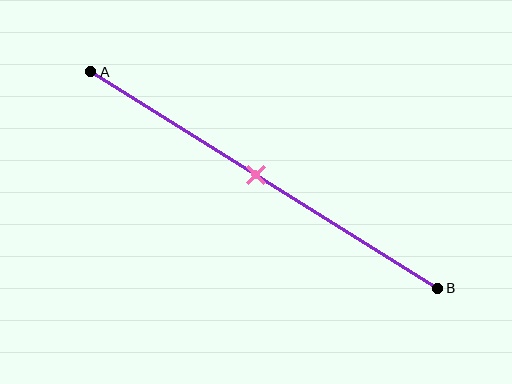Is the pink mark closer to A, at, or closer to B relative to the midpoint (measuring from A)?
The pink mark is approximately at the midpoint of segment AB.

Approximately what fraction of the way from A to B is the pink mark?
The pink mark is approximately 50% of the way from A to B.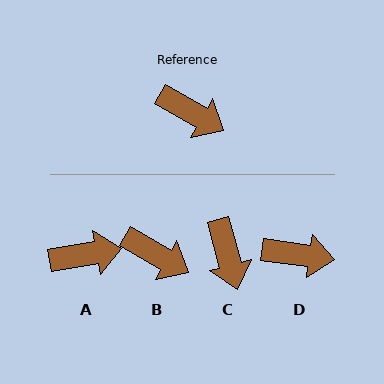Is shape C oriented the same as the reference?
No, it is off by about 45 degrees.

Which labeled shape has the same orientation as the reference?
B.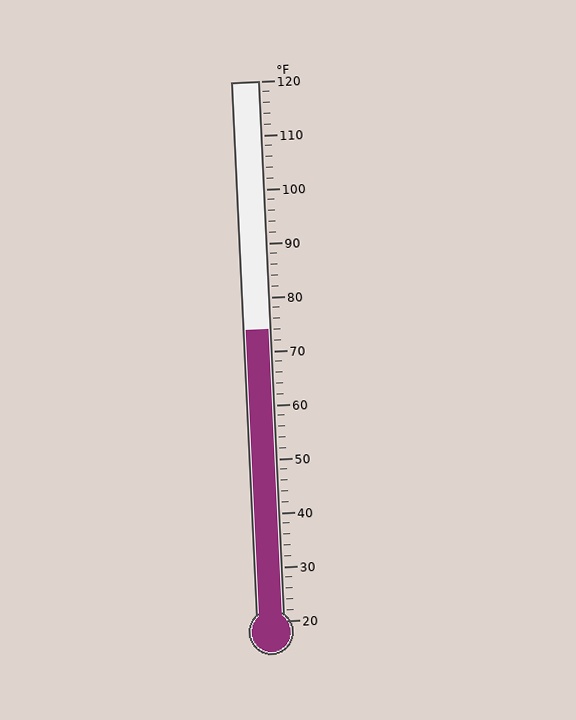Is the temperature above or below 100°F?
The temperature is below 100°F.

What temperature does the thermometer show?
The thermometer shows approximately 74°F.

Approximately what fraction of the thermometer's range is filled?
The thermometer is filled to approximately 55% of its range.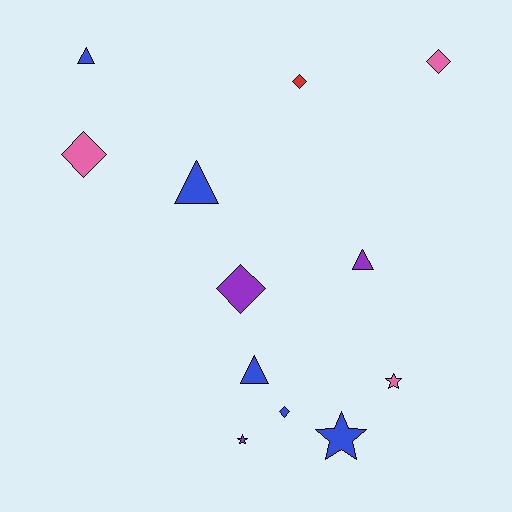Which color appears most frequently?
Blue, with 5 objects.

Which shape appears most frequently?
Diamond, with 5 objects.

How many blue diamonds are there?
There is 1 blue diamond.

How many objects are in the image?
There are 12 objects.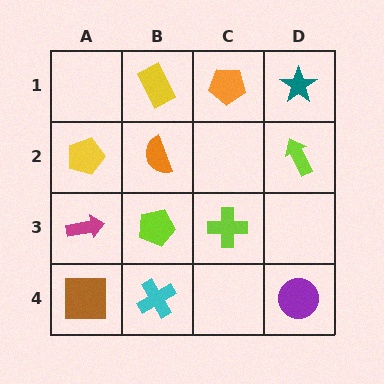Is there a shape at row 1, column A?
No, that cell is empty.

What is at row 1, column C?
An orange pentagon.